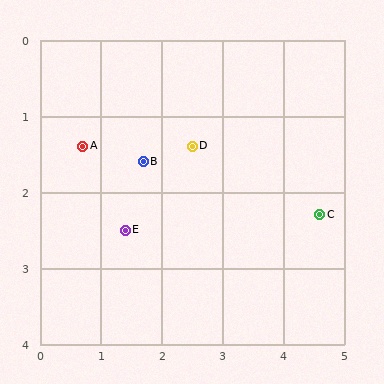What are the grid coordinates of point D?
Point D is at approximately (2.5, 1.4).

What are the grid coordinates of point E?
Point E is at approximately (1.4, 2.5).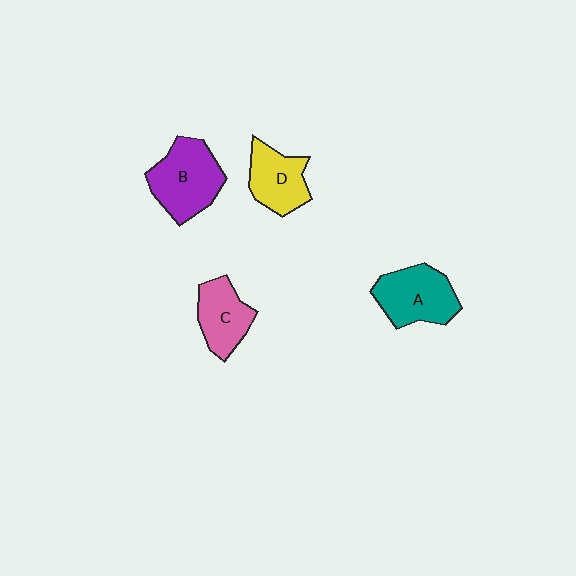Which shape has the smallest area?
Shape C (pink).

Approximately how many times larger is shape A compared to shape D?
Approximately 1.2 times.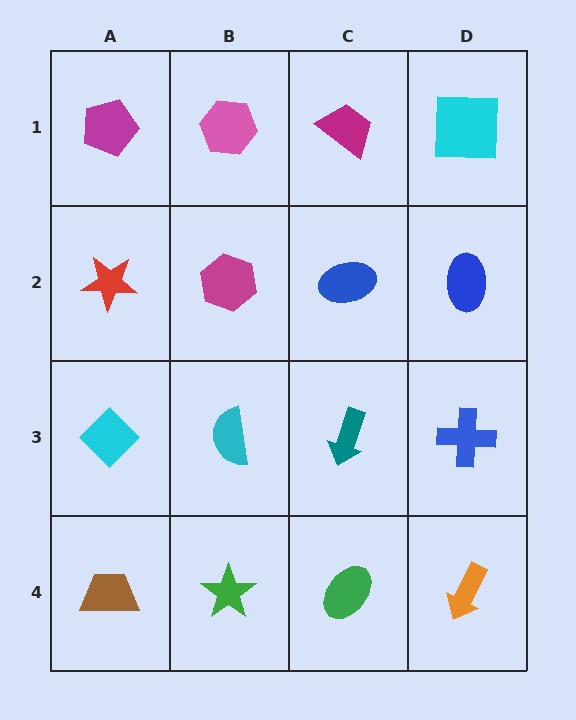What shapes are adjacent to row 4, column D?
A blue cross (row 3, column D), a green ellipse (row 4, column C).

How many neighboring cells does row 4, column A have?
2.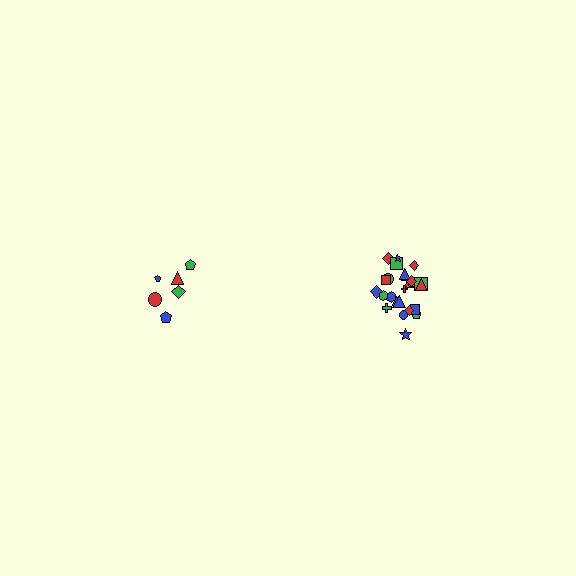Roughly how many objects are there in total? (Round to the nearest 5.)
Roughly 30 objects in total.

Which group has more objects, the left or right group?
The right group.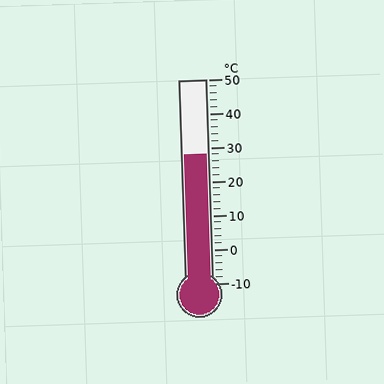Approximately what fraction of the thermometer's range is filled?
The thermometer is filled to approximately 65% of its range.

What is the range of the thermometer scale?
The thermometer scale ranges from -10°C to 50°C.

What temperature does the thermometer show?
The thermometer shows approximately 28°C.